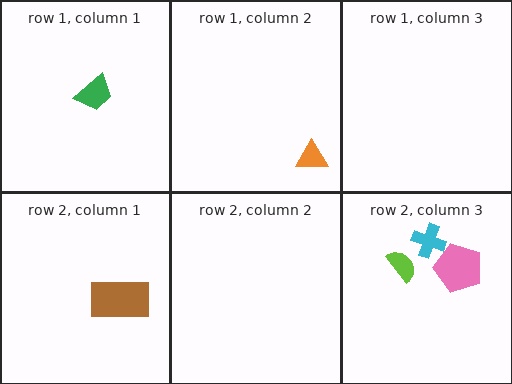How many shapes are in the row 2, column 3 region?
3.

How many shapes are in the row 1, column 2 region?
1.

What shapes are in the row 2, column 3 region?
The lime semicircle, the pink pentagon, the cyan cross.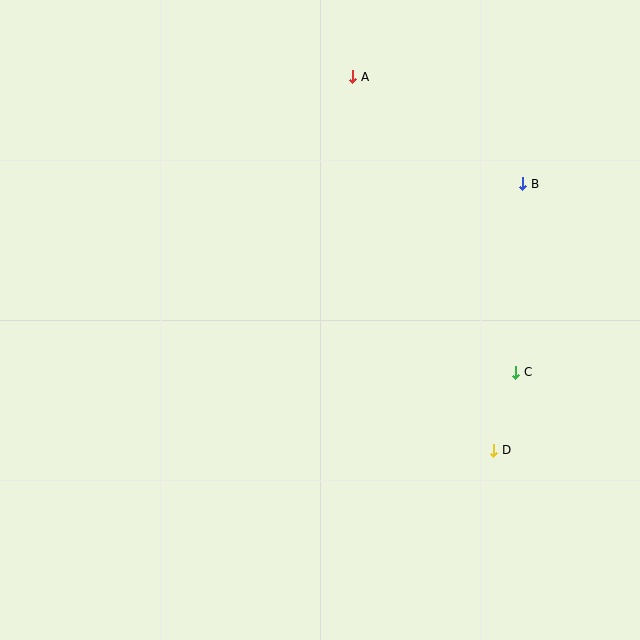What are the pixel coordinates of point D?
Point D is at (494, 450).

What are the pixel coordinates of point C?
Point C is at (516, 372).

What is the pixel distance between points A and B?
The distance between A and B is 201 pixels.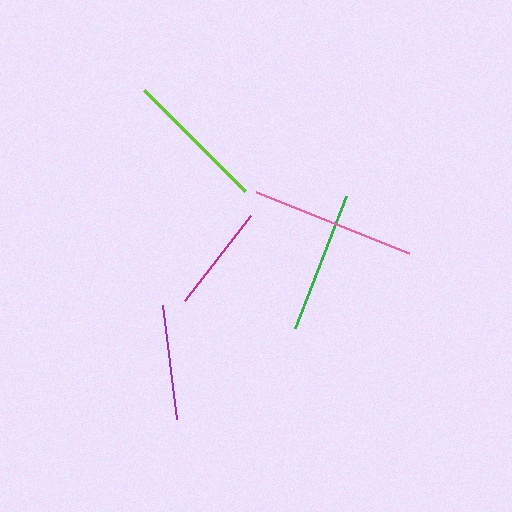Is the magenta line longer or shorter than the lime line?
The lime line is longer than the magenta line.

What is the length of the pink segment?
The pink segment is approximately 165 pixels long.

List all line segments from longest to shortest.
From longest to shortest: pink, lime, green, purple, magenta.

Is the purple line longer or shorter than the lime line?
The lime line is longer than the purple line.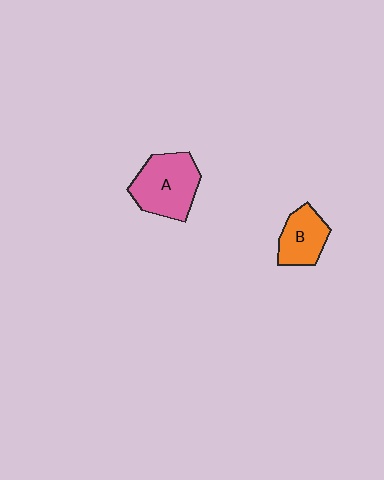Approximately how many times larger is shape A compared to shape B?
Approximately 1.5 times.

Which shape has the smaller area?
Shape B (orange).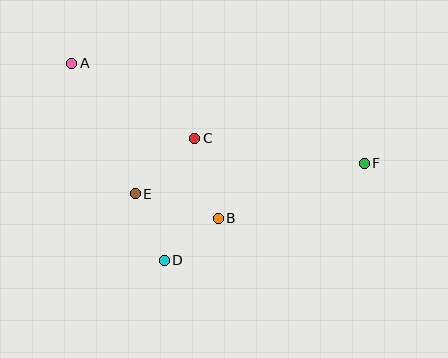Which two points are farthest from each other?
Points A and F are farthest from each other.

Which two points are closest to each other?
Points B and D are closest to each other.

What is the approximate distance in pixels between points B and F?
The distance between B and F is approximately 156 pixels.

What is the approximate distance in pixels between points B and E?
The distance between B and E is approximately 86 pixels.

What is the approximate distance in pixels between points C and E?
The distance between C and E is approximately 81 pixels.